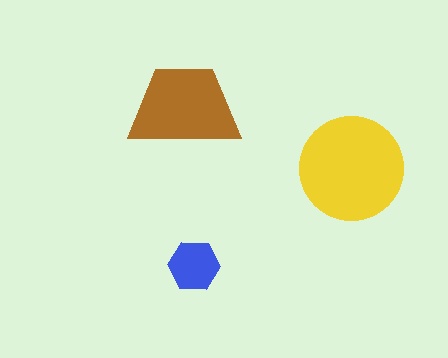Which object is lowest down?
The blue hexagon is bottommost.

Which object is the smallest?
The blue hexagon.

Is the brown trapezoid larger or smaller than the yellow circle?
Smaller.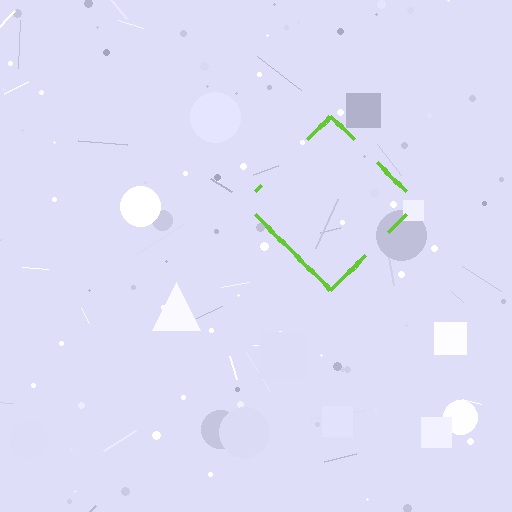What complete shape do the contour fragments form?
The contour fragments form a diamond.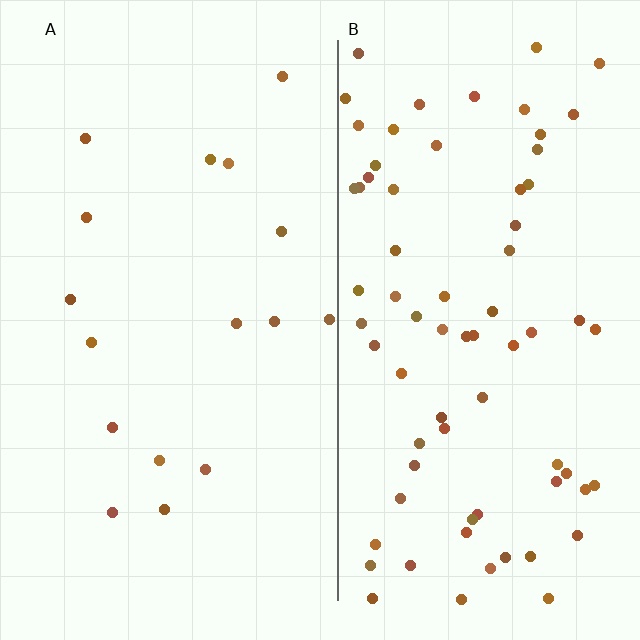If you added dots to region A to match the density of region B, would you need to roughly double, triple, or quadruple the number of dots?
Approximately quadruple.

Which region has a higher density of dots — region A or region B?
B (the right).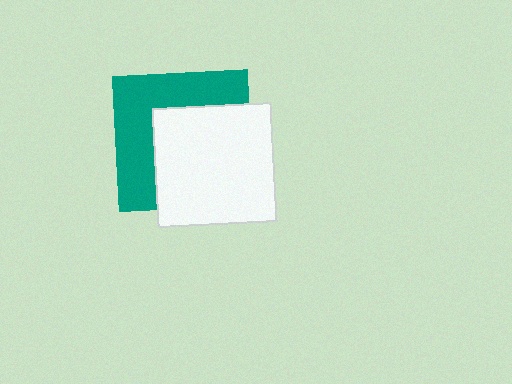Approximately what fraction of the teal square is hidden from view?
Roughly 54% of the teal square is hidden behind the white square.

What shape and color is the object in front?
The object in front is a white square.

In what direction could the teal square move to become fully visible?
The teal square could move toward the upper-left. That would shift it out from behind the white square entirely.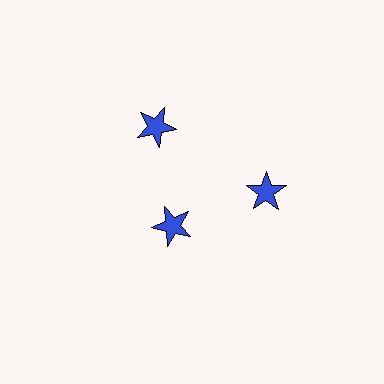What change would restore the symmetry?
The symmetry would be restored by moving it outward, back onto the ring so that all 3 stars sit at equal angles and equal distance from the center.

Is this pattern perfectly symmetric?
No. The 3 blue stars are arranged in a ring, but one element near the 7 o'clock position is pulled inward toward the center, breaking the 3-fold rotational symmetry.